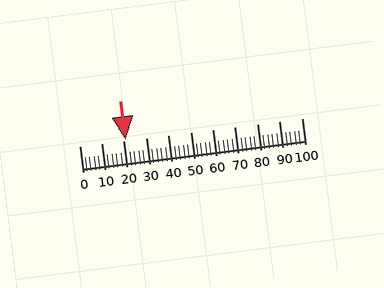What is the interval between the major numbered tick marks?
The major tick marks are spaced 10 units apart.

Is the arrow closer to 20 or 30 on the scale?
The arrow is closer to 20.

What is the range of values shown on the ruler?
The ruler shows values from 0 to 100.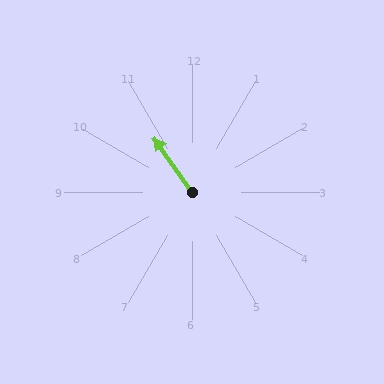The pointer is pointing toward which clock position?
Roughly 11 o'clock.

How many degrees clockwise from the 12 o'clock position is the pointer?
Approximately 325 degrees.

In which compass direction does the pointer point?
Northwest.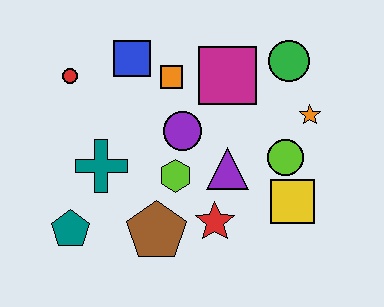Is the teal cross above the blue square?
No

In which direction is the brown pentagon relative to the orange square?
The brown pentagon is below the orange square.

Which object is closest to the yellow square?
The lime circle is closest to the yellow square.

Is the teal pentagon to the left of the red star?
Yes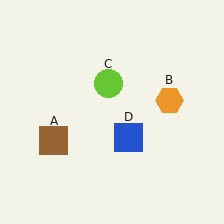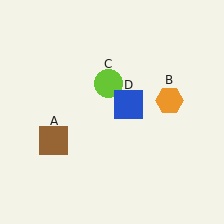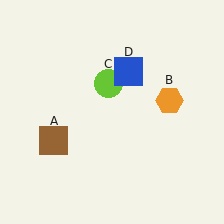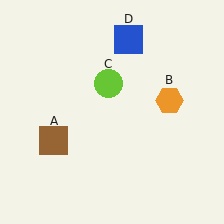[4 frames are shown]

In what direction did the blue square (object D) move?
The blue square (object D) moved up.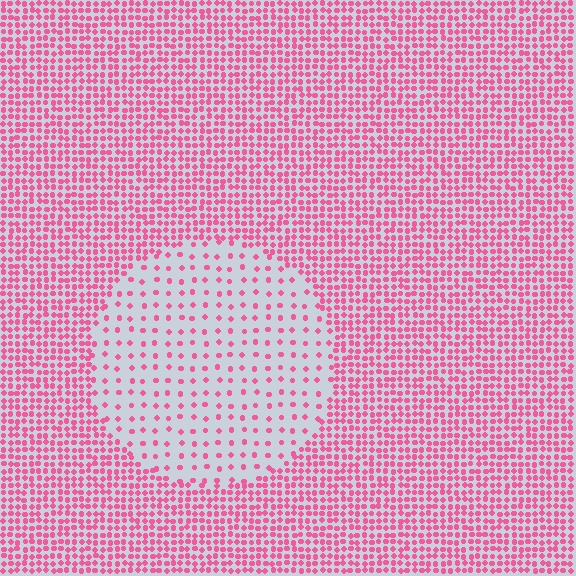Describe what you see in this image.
The image contains small pink elements arranged at two different densities. A circle-shaped region is visible where the elements are less densely packed than the surrounding area.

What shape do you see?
I see a circle.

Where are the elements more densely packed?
The elements are more densely packed outside the circle boundary.